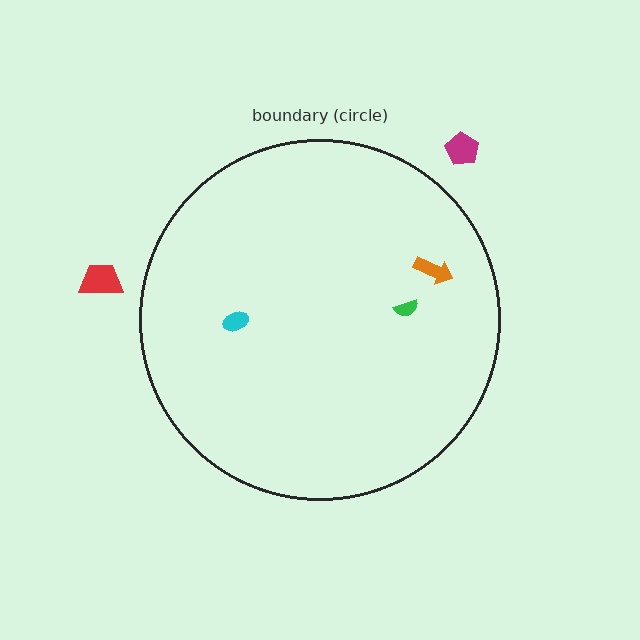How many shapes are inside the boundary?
3 inside, 2 outside.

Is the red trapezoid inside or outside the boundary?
Outside.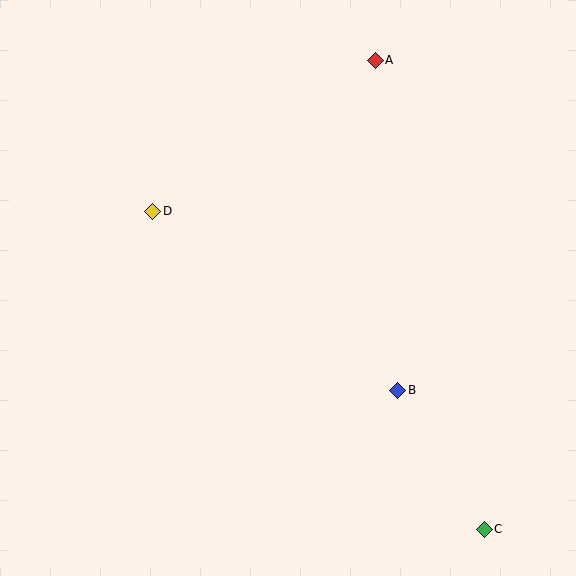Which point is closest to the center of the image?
Point B at (398, 390) is closest to the center.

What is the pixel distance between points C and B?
The distance between C and B is 164 pixels.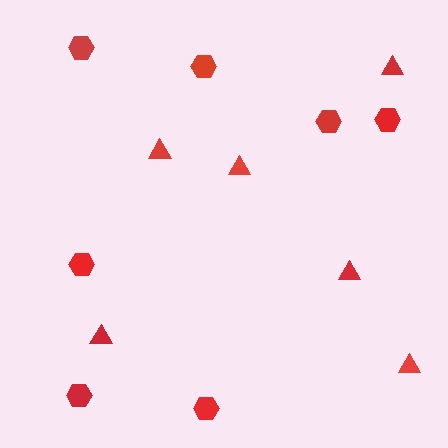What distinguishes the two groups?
There are 2 groups: one group of hexagons (7) and one group of triangles (6).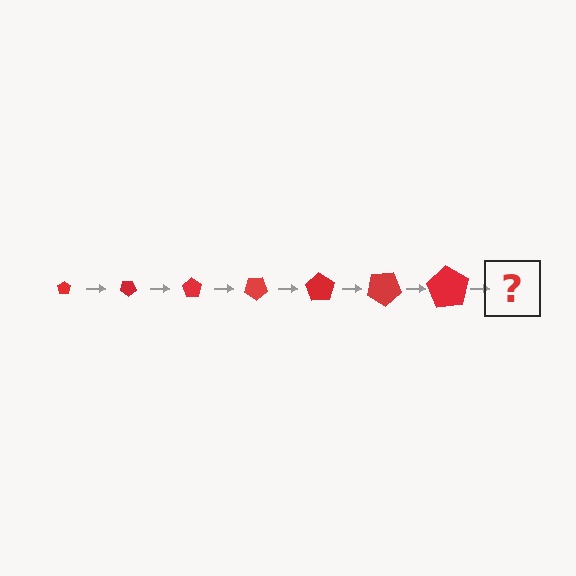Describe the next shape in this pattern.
It should be a pentagon, larger than the previous one and rotated 245 degrees from the start.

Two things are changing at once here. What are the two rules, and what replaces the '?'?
The two rules are that the pentagon grows larger each step and it rotates 35 degrees each step. The '?' should be a pentagon, larger than the previous one and rotated 245 degrees from the start.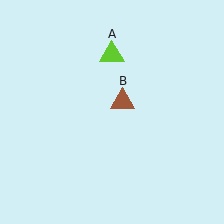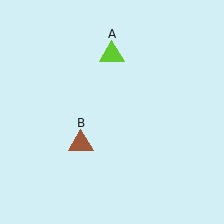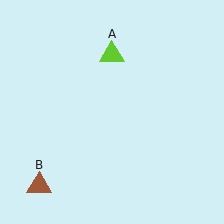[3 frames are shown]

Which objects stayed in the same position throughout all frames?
Lime triangle (object A) remained stationary.